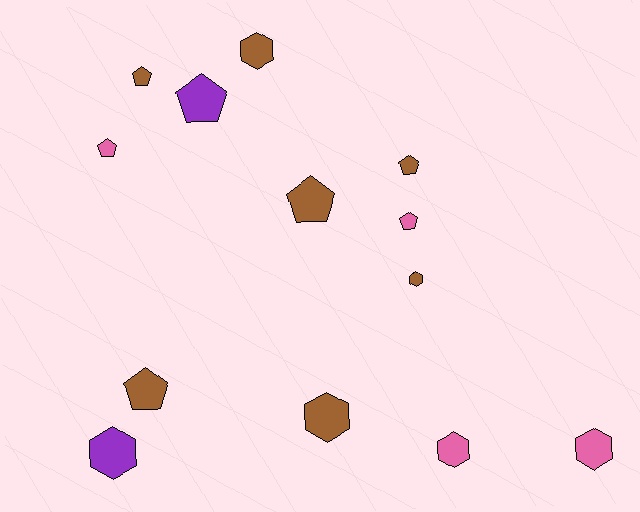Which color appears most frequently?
Brown, with 7 objects.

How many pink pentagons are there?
There are 2 pink pentagons.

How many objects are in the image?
There are 13 objects.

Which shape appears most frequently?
Pentagon, with 7 objects.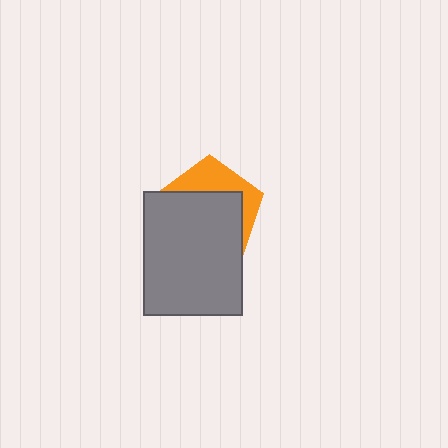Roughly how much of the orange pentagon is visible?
A small part of it is visible (roughly 33%).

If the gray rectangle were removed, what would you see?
You would see the complete orange pentagon.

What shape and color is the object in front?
The object in front is a gray rectangle.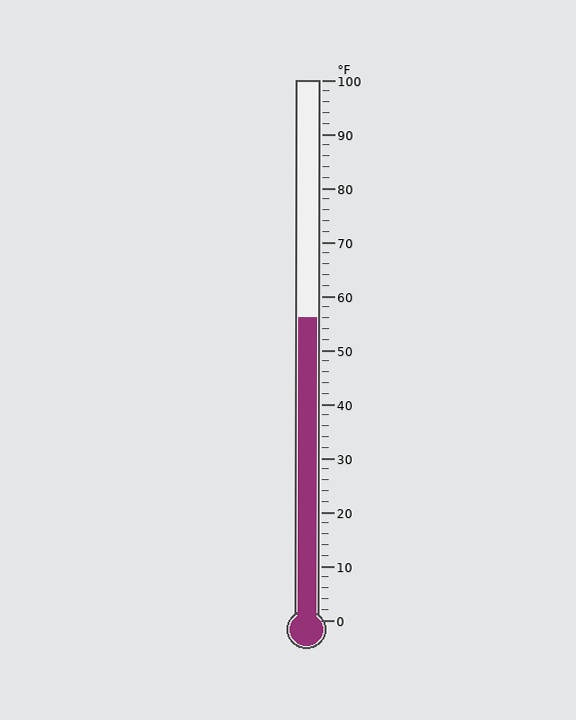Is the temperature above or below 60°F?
The temperature is below 60°F.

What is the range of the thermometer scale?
The thermometer scale ranges from 0°F to 100°F.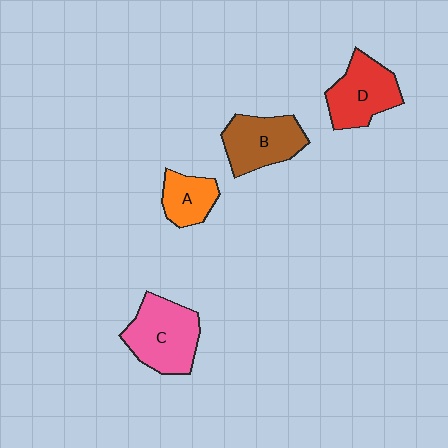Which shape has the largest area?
Shape C (pink).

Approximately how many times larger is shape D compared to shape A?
Approximately 1.6 times.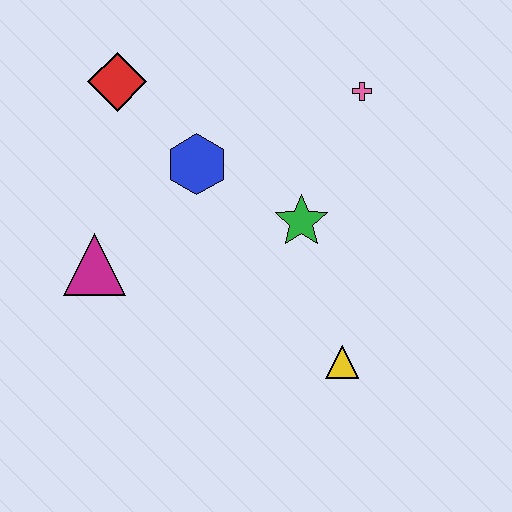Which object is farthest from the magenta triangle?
The pink cross is farthest from the magenta triangle.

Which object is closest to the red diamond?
The blue hexagon is closest to the red diamond.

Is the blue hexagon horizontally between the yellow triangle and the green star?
No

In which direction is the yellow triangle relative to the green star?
The yellow triangle is below the green star.